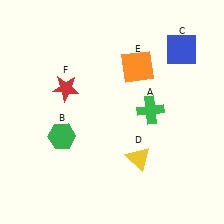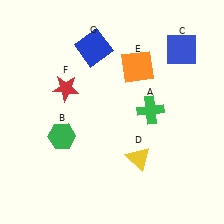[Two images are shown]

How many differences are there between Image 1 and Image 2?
There is 1 difference between the two images.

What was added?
A blue square (G) was added in Image 2.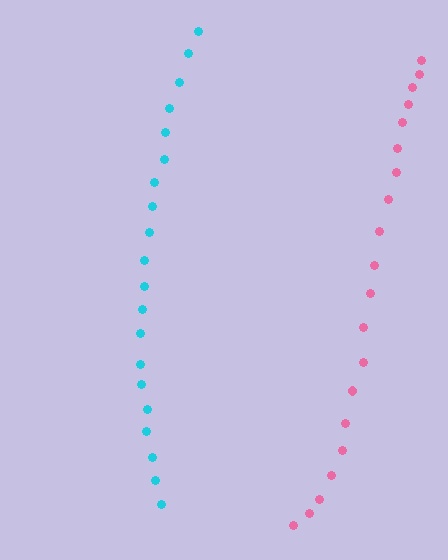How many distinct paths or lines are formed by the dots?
There are 2 distinct paths.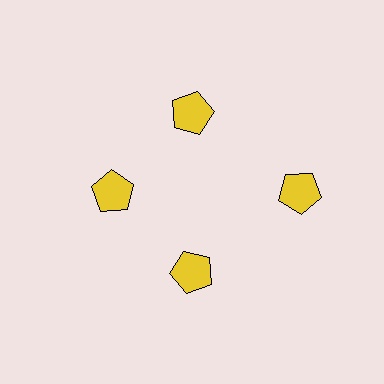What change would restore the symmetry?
The symmetry would be restored by moving it inward, back onto the ring so that all 4 pentagons sit at equal angles and equal distance from the center.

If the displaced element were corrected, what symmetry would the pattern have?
It would have 4-fold rotational symmetry — the pattern would map onto itself every 90 degrees.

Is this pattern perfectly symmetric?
No. The 4 yellow pentagons are arranged in a ring, but one element near the 3 o'clock position is pushed outward from the center, breaking the 4-fold rotational symmetry.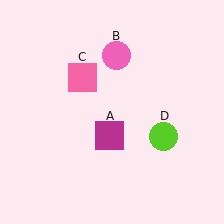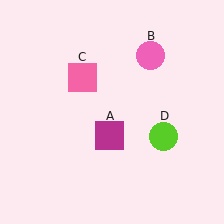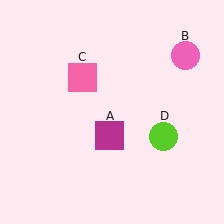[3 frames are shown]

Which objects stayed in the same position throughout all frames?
Magenta square (object A) and pink square (object C) and lime circle (object D) remained stationary.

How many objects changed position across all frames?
1 object changed position: pink circle (object B).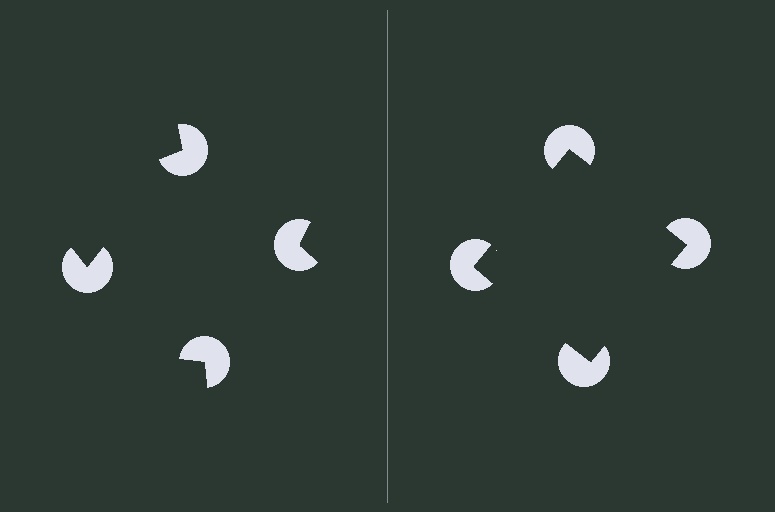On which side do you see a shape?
An illusory square appears on the right side. On the left side the wedge cuts are rotated, so no coherent shape forms.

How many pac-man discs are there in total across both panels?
8 — 4 on each side.